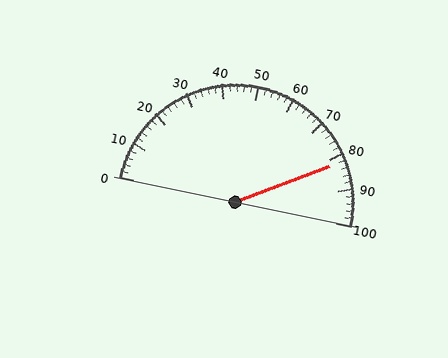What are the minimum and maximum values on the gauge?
The gauge ranges from 0 to 100.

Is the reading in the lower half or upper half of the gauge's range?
The reading is in the upper half of the range (0 to 100).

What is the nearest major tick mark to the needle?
The nearest major tick mark is 80.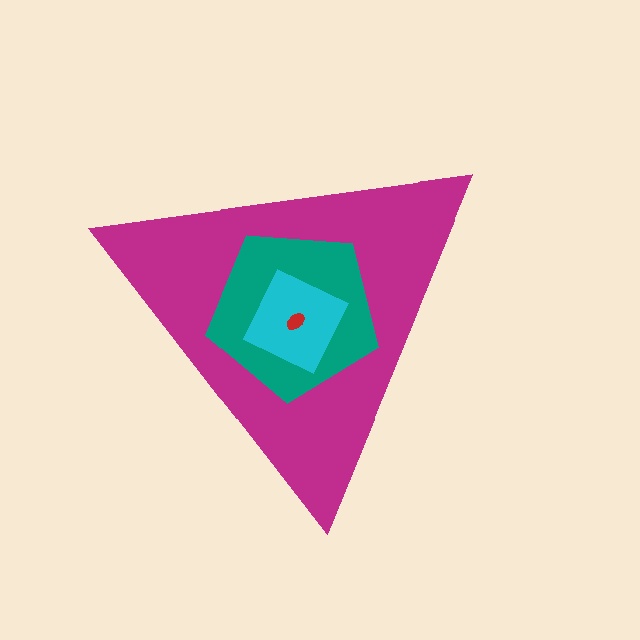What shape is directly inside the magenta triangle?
The teal pentagon.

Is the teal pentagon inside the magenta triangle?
Yes.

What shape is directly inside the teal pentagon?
The cyan square.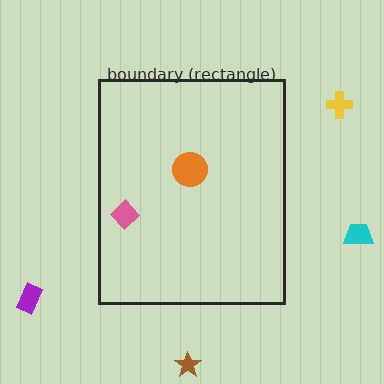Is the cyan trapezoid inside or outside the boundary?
Outside.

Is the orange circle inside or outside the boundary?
Inside.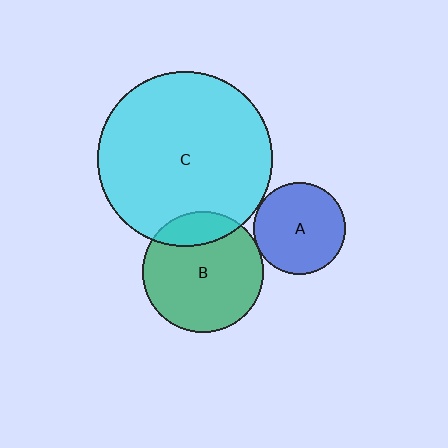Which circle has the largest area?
Circle C (cyan).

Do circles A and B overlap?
Yes.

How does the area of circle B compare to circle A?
Approximately 1.7 times.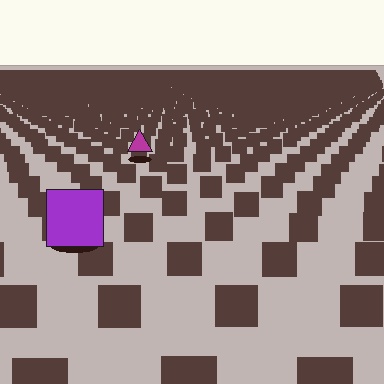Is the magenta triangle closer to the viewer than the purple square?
No. The purple square is closer — you can tell from the texture gradient: the ground texture is coarser near it.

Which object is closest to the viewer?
The purple square is closest. The texture marks near it are larger and more spread out.